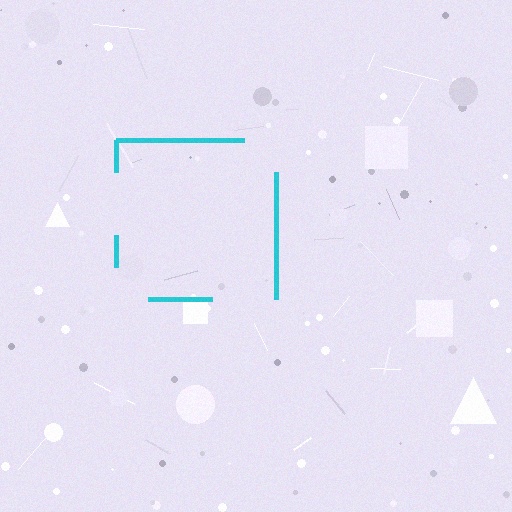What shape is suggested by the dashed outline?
The dashed outline suggests a square.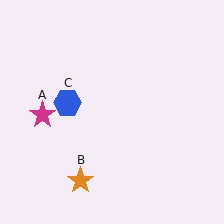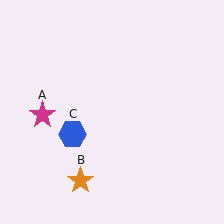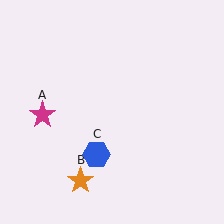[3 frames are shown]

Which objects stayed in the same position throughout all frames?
Magenta star (object A) and orange star (object B) remained stationary.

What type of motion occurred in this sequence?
The blue hexagon (object C) rotated counterclockwise around the center of the scene.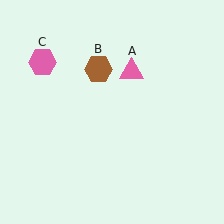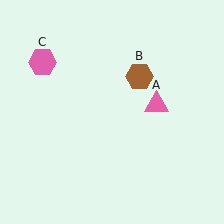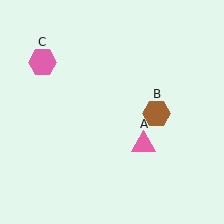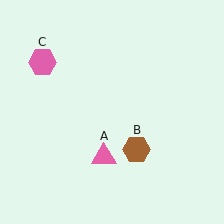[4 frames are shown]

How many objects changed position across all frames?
2 objects changed position: pink triangle (object A), brown hexagon (object B).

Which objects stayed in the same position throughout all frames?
Pink hexagon (object C) remained stationary.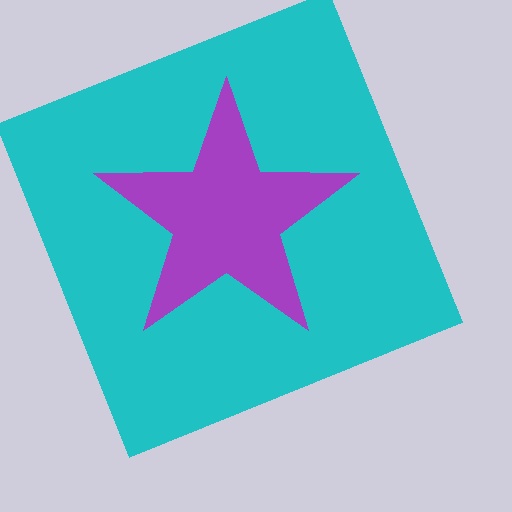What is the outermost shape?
The cyan square.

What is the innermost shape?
The purple star.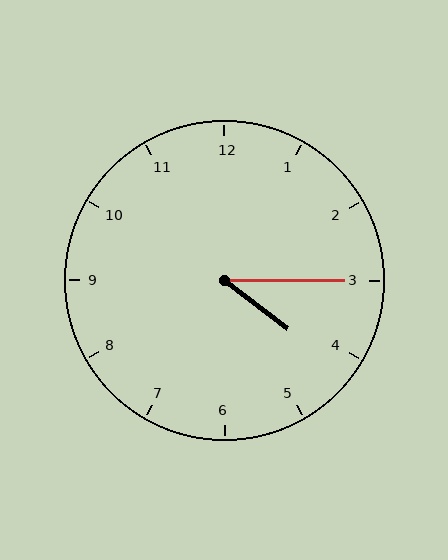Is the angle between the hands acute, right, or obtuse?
It is acute.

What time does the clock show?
4:15.